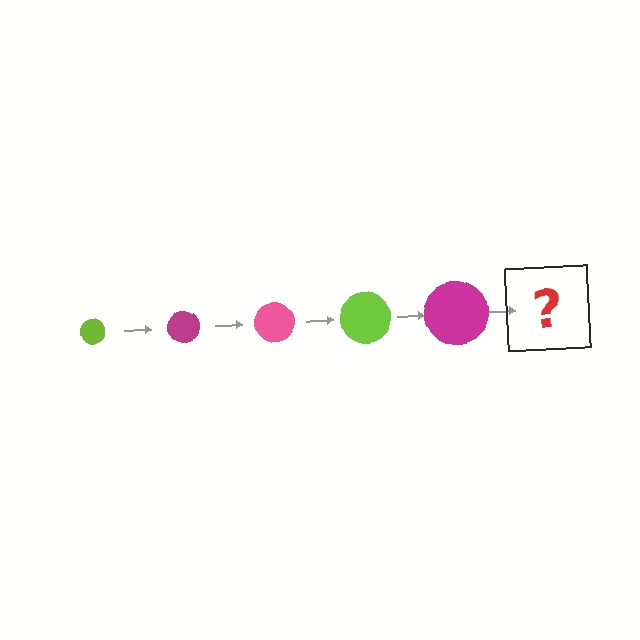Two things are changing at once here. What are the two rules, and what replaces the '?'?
The two rules are that the circle grows larger each step and the color cycles through lime, magenta, and pink. The '?' should be a pink circle, larger than the previous one.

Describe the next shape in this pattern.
It should be a pink circle, larger than the previous one.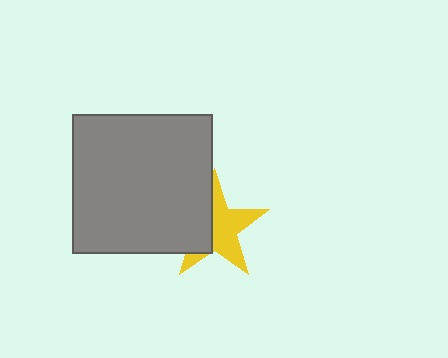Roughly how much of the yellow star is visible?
About half of it is visible (roughly 58%).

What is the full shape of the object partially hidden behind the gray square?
The partially hidden object is a yellow star.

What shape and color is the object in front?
The object in front is a gray square.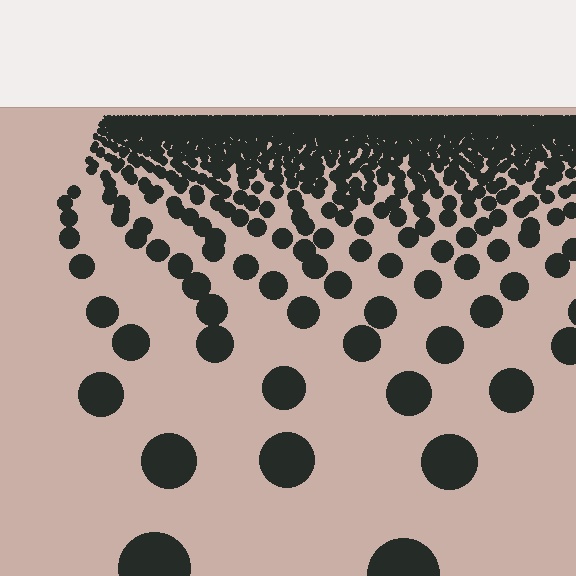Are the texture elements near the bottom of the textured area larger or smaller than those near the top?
Larger. Near the bottom, elements are closer to the viewer and appear at a bigger on-screen size.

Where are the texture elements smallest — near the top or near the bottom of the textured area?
Near the top.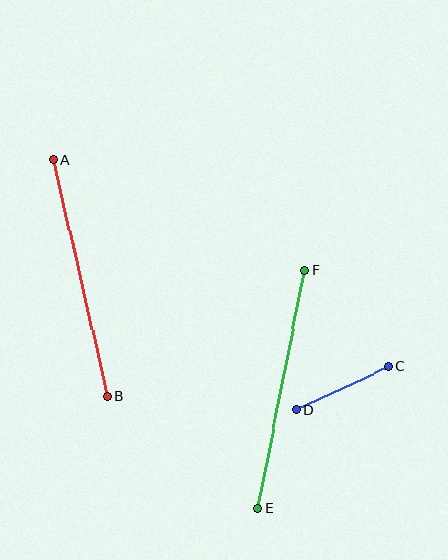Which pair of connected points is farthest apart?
Points A and B are farthest apart.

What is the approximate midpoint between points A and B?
The midpoint is at approximately (80, 278) pixels.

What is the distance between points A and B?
The distance is approximately 243 pixels.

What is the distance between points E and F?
The distance is approximately 242 pixels.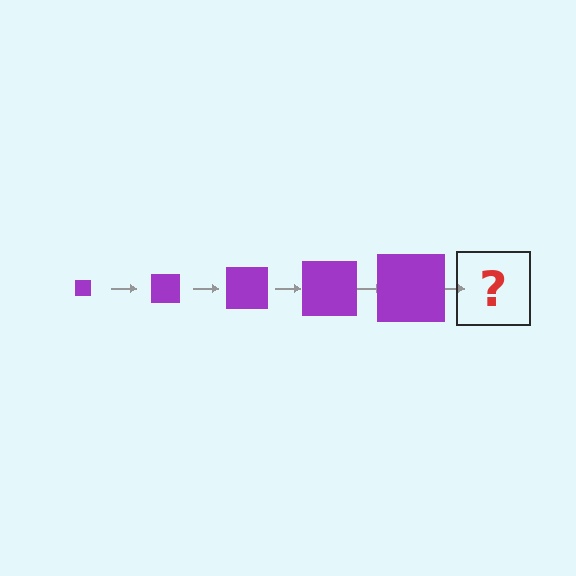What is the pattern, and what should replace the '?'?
The pattern is that the square gets progressively larger each step. The '?' should be a purple square, larger than the previous one.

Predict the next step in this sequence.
The next step is a purple square, larger than the previous one.